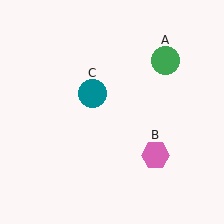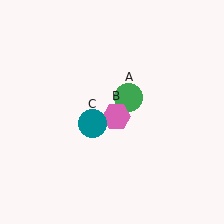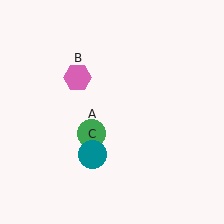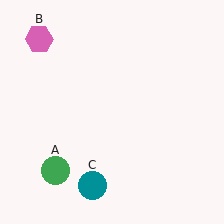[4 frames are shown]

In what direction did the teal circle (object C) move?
The teal circle (object C) moved down.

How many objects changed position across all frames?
3 objects changed position: green circle (object A), pink hexagon (object B), teal circle (object C).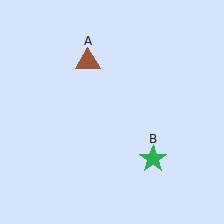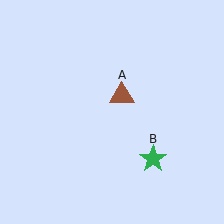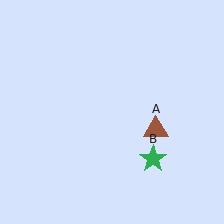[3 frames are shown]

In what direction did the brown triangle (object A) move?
The brown triangle (object A) moved down and to the right.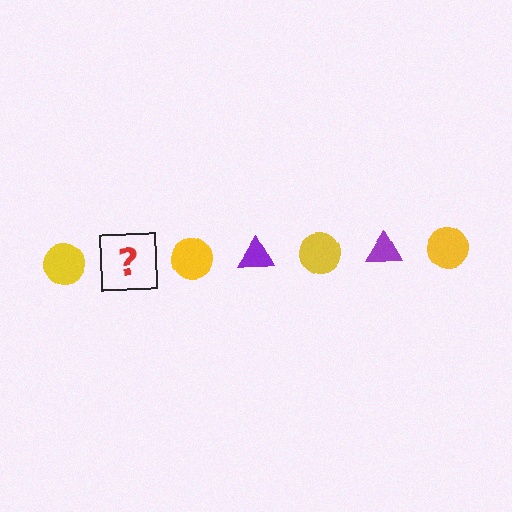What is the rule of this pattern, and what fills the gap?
The rule is that the pattern alternates between yellow circle and purple triangle. The gap should be filled with a purple triangle.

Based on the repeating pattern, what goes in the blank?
The blank should be a purple triangle.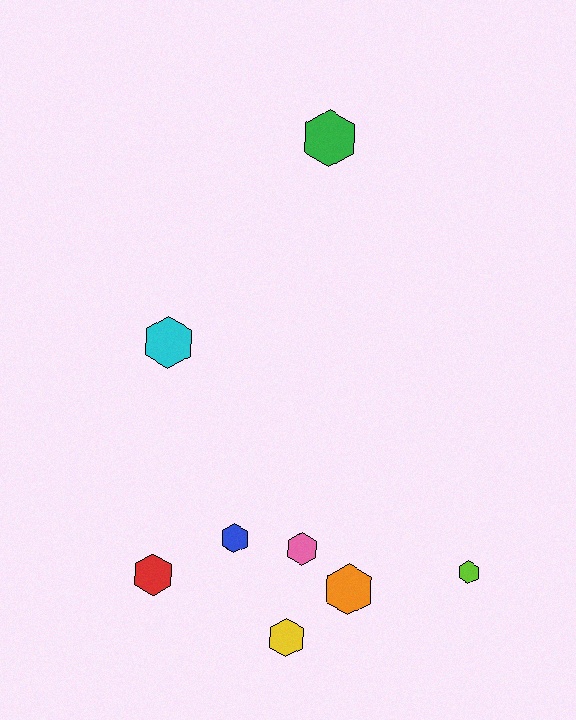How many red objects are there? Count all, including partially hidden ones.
There is 1 red object.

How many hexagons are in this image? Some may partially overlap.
There are 8 hexagons.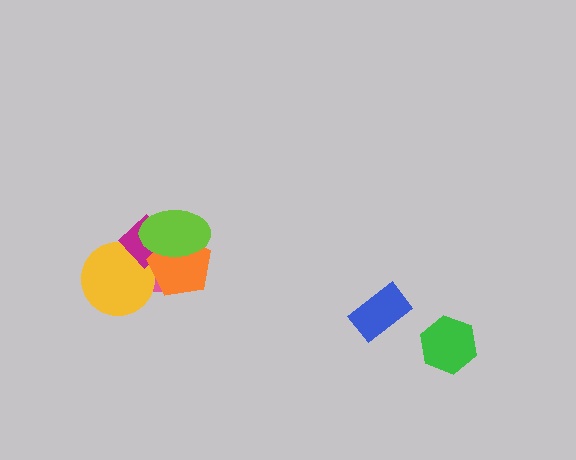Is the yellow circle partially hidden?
Yes, it is partially covered by another shape.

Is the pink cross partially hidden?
Yes, it is partially covered by another shape.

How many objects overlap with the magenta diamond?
4 objects overlap with the magenta diamond.